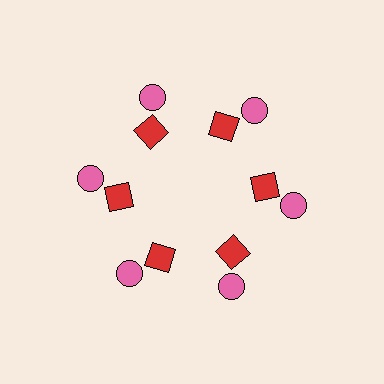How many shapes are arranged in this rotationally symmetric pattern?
There are 12 shapes, arranged in 6 groups of 2.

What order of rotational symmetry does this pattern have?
This pattern has 6-fold rotational symmetry.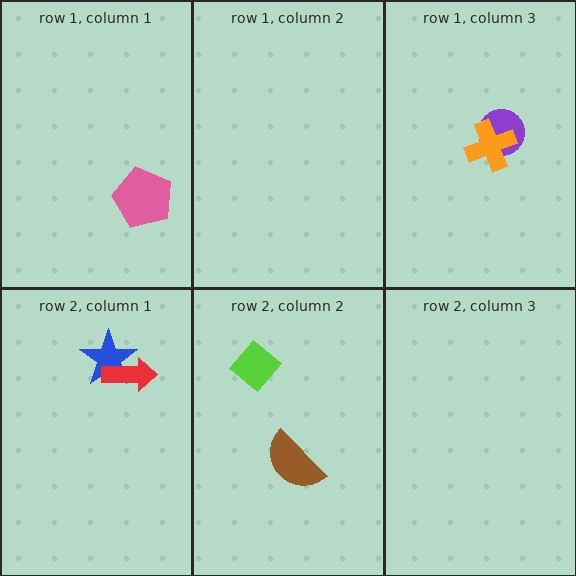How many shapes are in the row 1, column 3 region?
2.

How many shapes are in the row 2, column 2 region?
2.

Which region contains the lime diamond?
The row 2, column 2 region.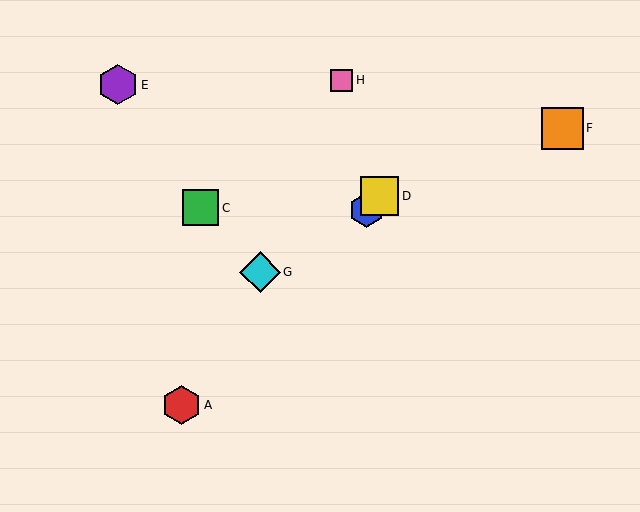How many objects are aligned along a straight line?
3 objects (A, B, D) are aligned along a straight line.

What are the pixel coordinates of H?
Object H is at (342, 80).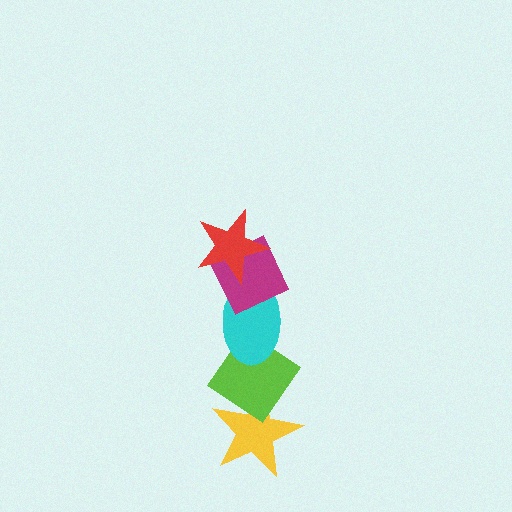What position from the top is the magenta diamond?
The magenta diamond is 2nd from the top.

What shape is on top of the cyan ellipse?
The magenta diamond is on top of the cyan ellipse.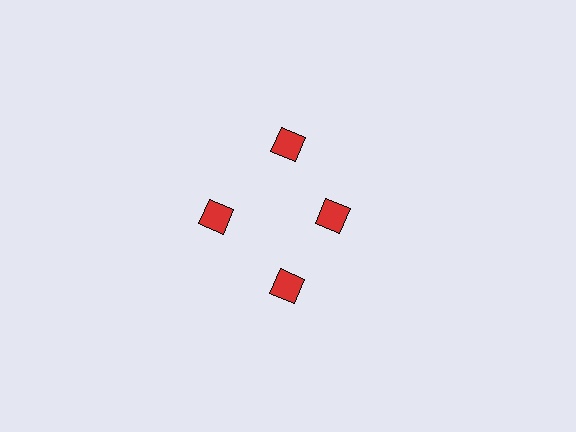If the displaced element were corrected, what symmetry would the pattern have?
It would have 4-fold rotational symmetry — the pattern would map onto itself every 90 degrees.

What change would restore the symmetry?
The symmetry would be restored by moving it outward, back onto the ring so that all 4 diamonds sit at equal angles and equal distance from the center.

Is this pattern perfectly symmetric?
No. The 4 red diamonds are arranged in a ring, but one element near the 3 o'clock position is pulled inward toward the center, breaking the 4-fold rotational symmetry.